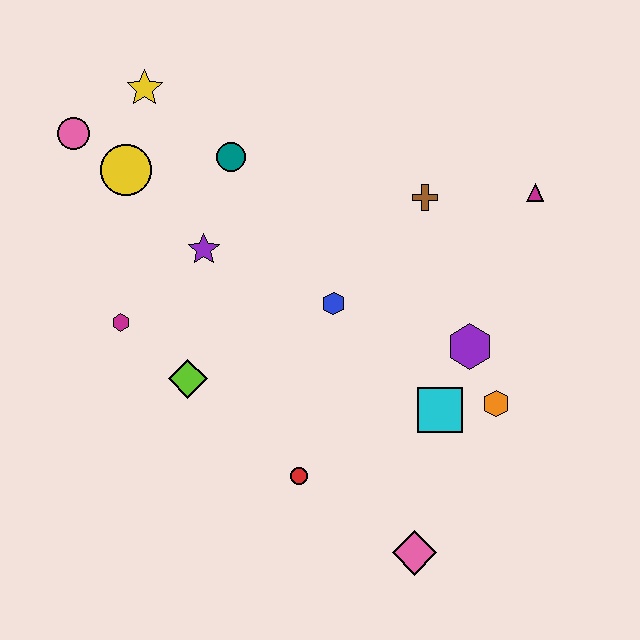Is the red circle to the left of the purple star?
No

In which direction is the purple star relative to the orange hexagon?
The purple star is to the left of the orange hexagon.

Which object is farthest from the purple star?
The pink diamond is farthest from the purple star.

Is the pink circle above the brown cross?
Yes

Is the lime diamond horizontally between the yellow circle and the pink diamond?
Yes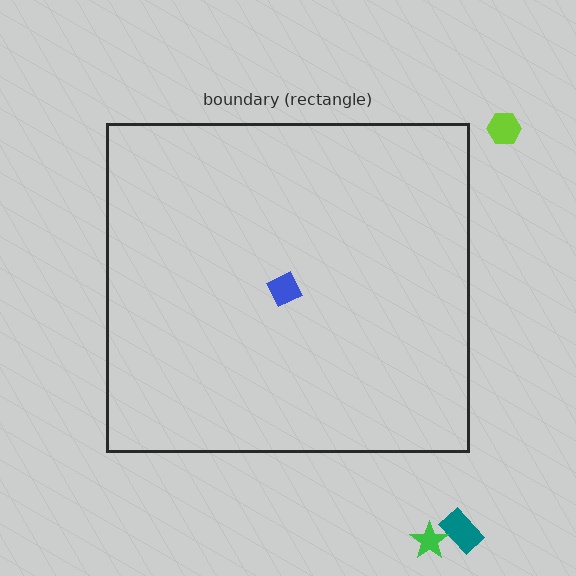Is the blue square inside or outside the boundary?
Inside.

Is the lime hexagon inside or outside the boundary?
Outside.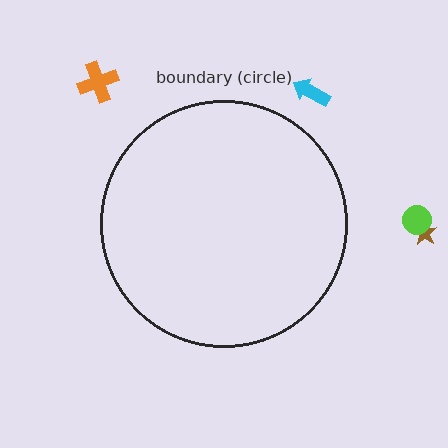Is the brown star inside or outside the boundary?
Outside.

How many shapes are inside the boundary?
0 inside, 4 outside.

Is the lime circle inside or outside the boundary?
Outside.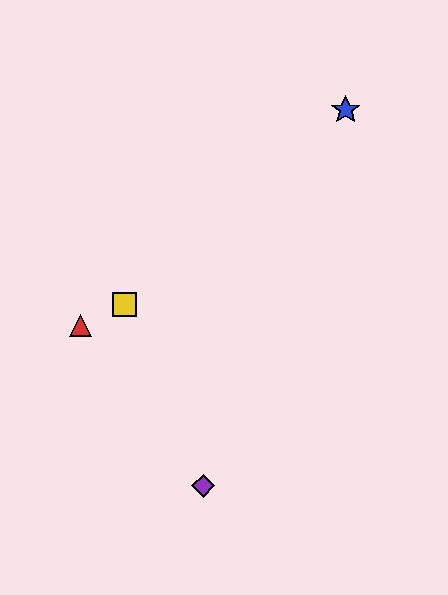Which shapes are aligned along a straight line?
The red triangle, the green star, the yellow square are aligned along a straight line.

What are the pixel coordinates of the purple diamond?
The purple diamond is at (203, 486).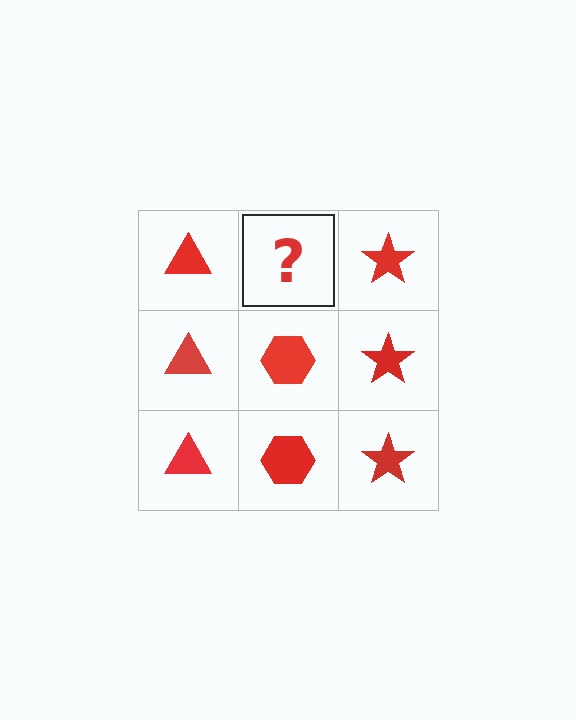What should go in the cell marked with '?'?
The missing cell should contain a red hexagon.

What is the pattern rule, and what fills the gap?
The rule is that each column has a consistent shape. The gap should be filled with a red hexagon.